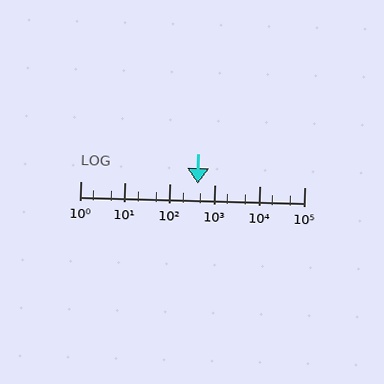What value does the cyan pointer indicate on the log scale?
The pointer indicates approximately 410.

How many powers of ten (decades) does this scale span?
The scale spans 5 decades, from 1 to 100000.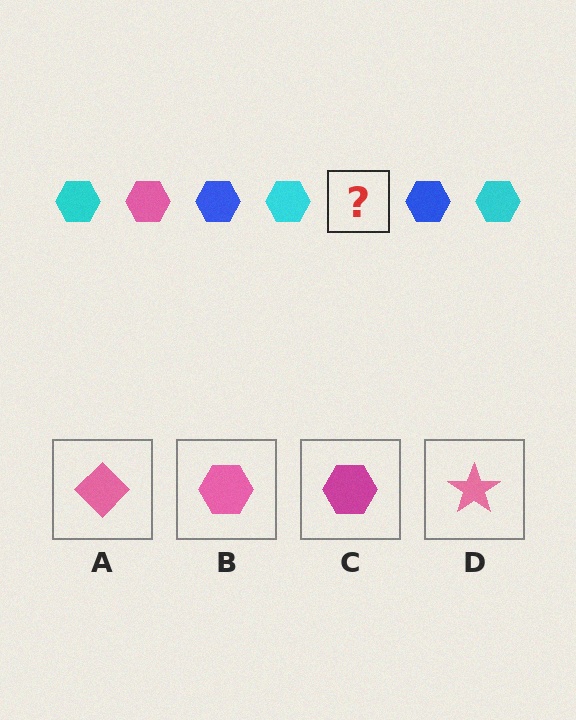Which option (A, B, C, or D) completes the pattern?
B.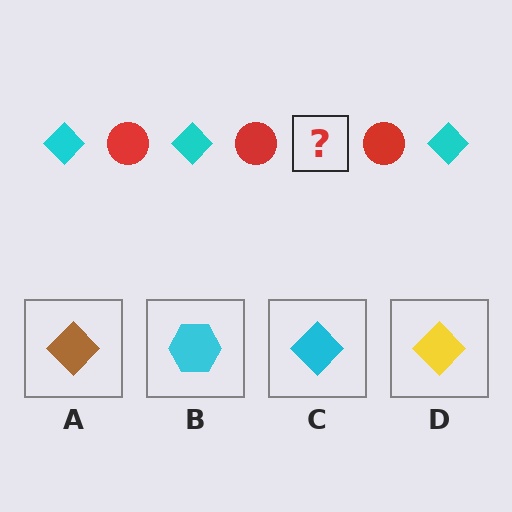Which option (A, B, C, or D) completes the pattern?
C.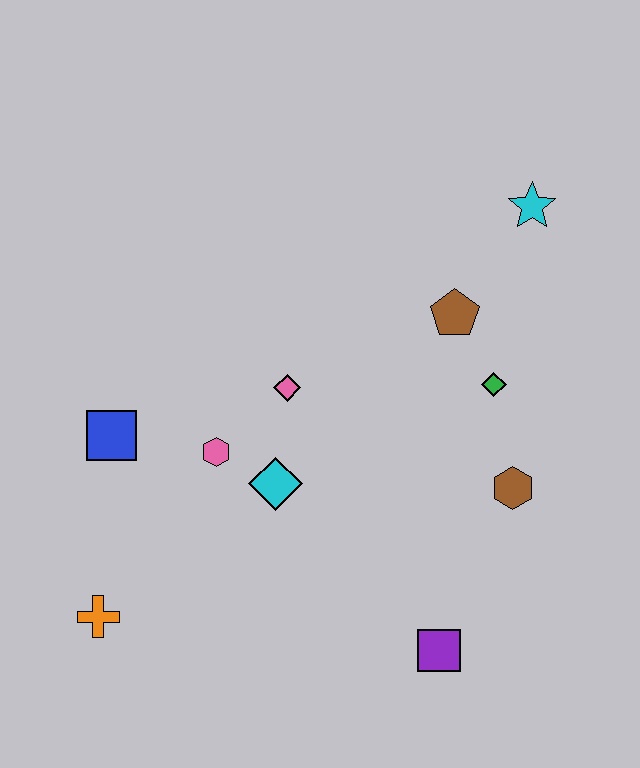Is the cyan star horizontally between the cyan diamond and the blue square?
No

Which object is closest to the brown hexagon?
The green diamond is closest to the brown hexagon.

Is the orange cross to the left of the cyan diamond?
Yes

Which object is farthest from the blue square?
The cyan star is farthest from the blue square.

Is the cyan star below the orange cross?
No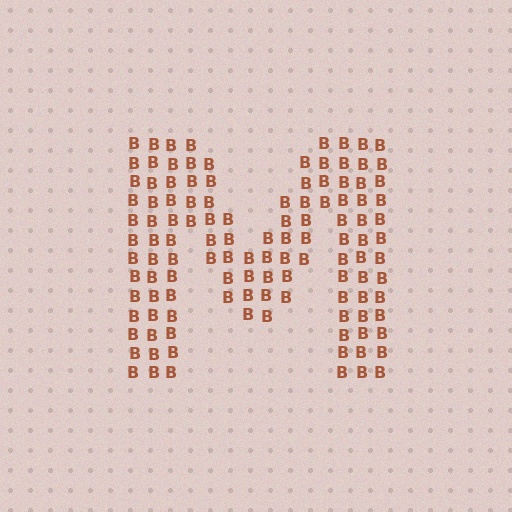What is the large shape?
The large shape is the letter M.